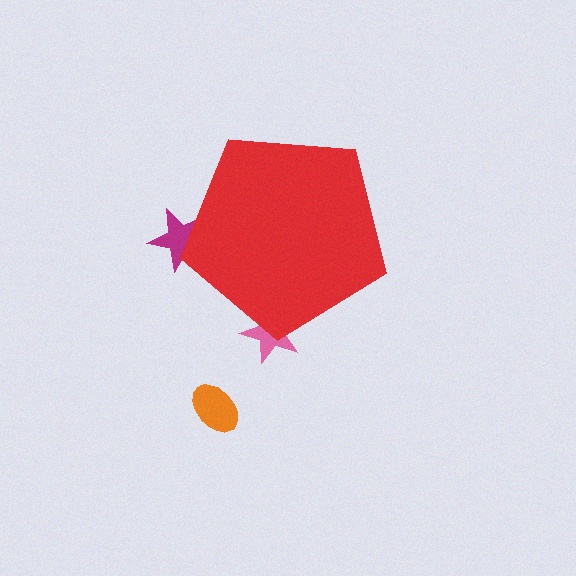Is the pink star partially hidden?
Yes, the pink star is partially hidden behind the red pentagon.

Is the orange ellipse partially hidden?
No, the orange ellipse is fully visible.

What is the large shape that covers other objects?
A red pentagon.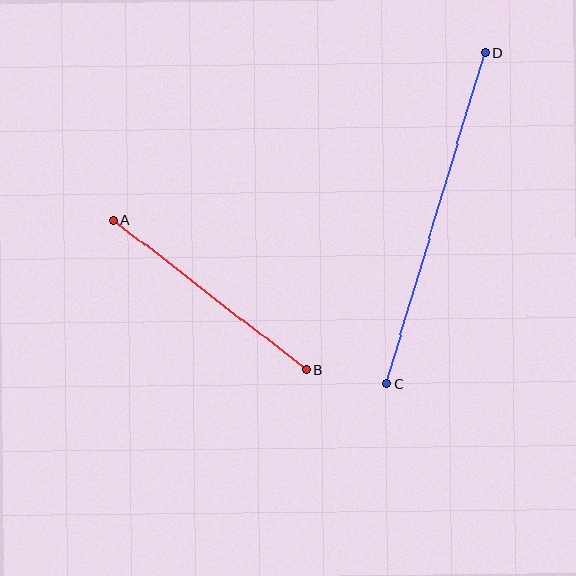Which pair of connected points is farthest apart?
Points C and D are farthest apart.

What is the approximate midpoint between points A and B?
The midpoint is at approximately (210, 295) pixels.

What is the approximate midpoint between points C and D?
The midpoint is at approximately (436, 218) pixels.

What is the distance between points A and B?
The distance is approximately 244 pixels.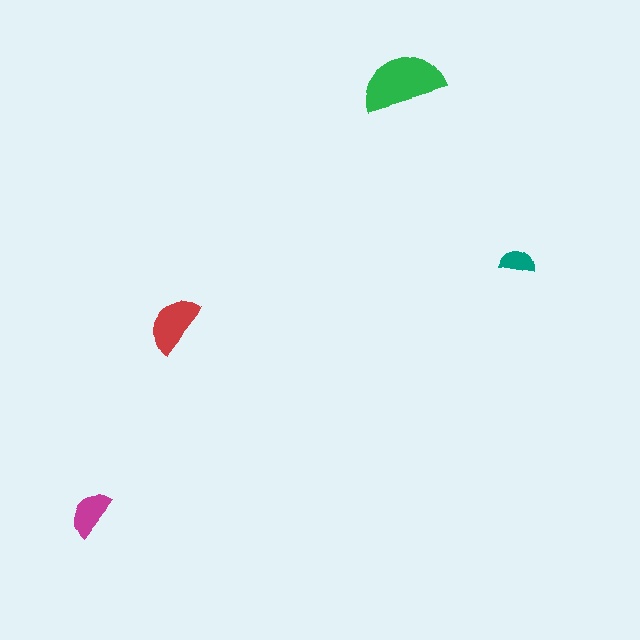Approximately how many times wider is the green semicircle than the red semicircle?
About 1.5 times wider.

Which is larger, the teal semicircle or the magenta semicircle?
The magenta one.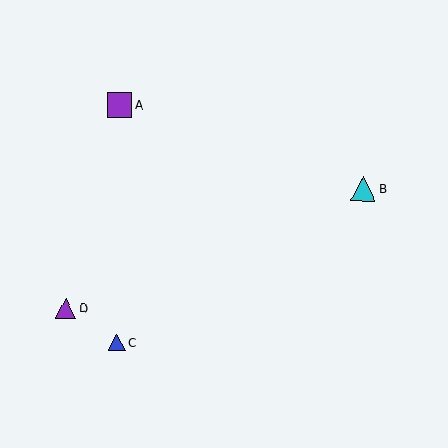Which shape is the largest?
The purple square (labeled A) is the largest.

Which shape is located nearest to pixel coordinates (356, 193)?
The cyan triangle (labeled B) at (363, 188) is nearest to that location.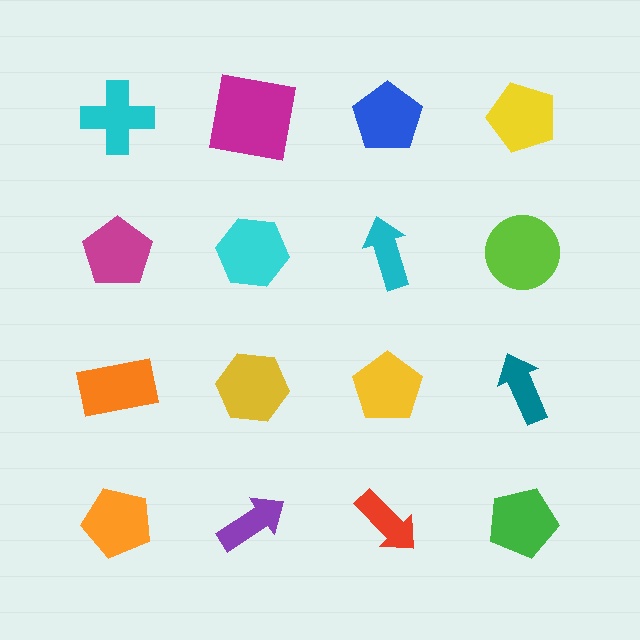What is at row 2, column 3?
A cyan arrow.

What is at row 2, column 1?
A magenta pentagon.